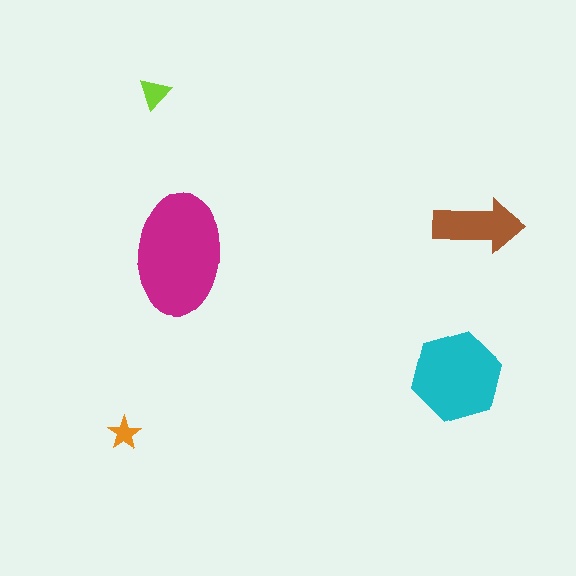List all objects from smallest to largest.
The orange star, the lime triangle, the brown arrow, the cyan hexagon, the magenta ellipse.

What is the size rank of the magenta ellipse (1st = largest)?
1st.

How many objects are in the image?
There are 5 objects in the image.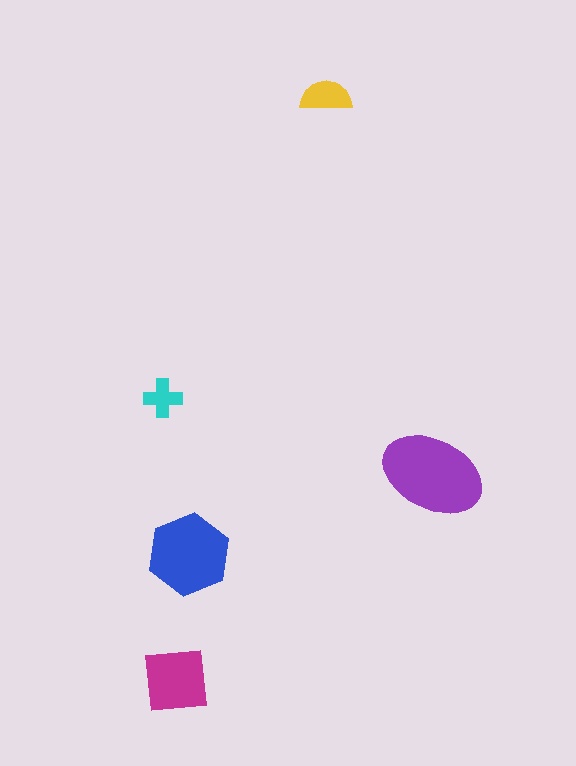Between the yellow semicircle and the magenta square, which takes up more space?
The magenta square.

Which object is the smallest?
The cyan cross.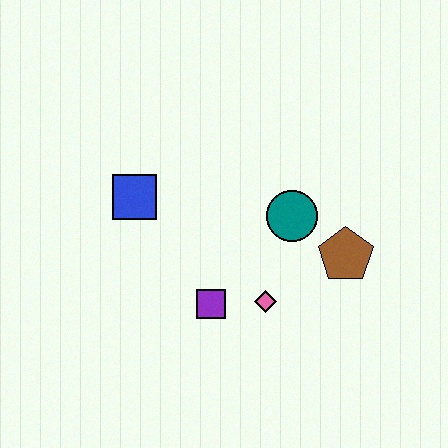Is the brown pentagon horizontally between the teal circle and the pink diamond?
No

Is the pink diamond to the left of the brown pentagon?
Yes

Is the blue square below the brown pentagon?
No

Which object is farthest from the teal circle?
The blue square is farthest from the teal circle.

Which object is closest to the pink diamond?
The purple square is closest to the pink diamond.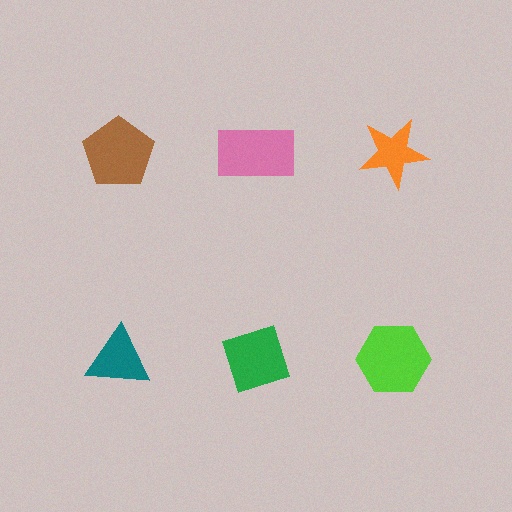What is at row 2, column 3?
A lime hexagon.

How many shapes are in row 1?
3 shapes.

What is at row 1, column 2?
A pink rectangle.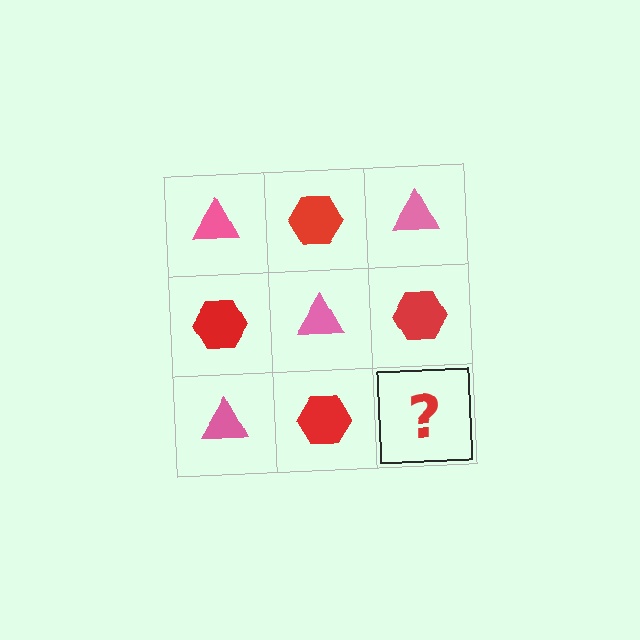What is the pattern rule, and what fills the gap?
The rule is that it alternates pink triangle and red hexagon in a checkerboard pattern. The gap should be filled with a pink triangle.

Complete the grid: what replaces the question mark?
The question mark should be replaced with a pink triangle.